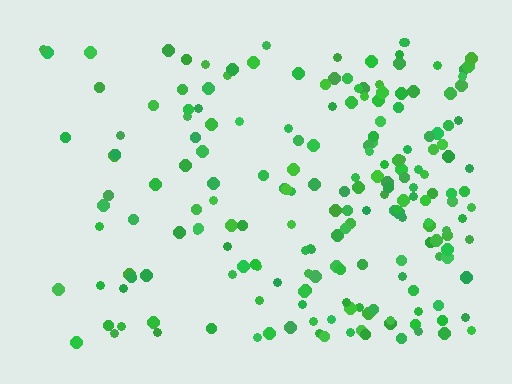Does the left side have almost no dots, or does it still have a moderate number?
Still a moderate number, just noticeably fewer than the right.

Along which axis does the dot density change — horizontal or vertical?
Horizontal.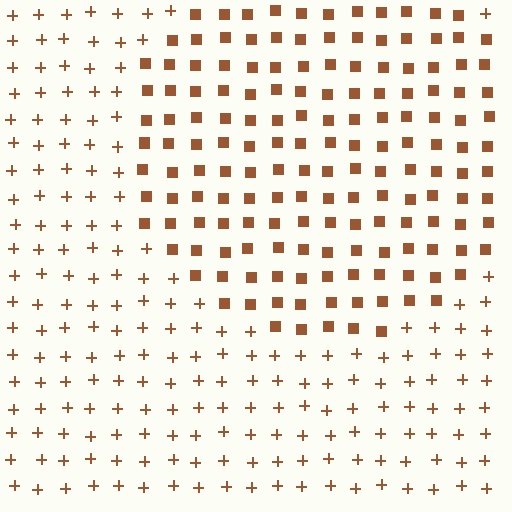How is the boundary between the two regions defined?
The boundary is defined by a change in element shape: squares inside vs. plus signs outside. All elements share the same color and spacing.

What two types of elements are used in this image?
The image uses squares inside the circle region and plus signs outside it.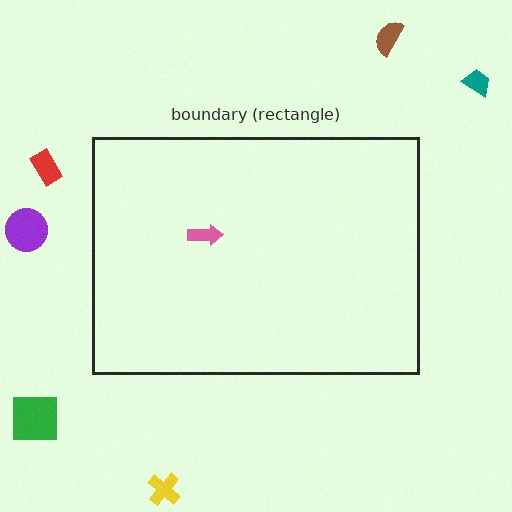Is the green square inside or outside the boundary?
Outside.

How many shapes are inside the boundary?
1 inside, 6 outside.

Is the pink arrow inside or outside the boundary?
Inside.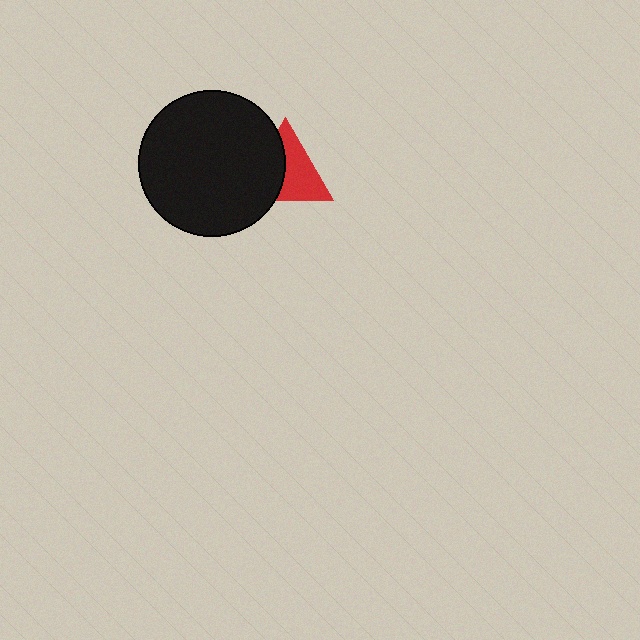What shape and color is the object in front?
The object in front is a black circle.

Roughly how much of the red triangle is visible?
About half of it is visible (roughly 56%).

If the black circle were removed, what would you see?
You would see the complete red triangle.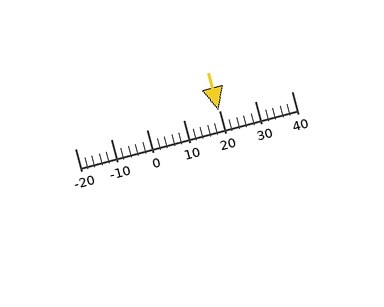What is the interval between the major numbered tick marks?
The major tick marks are spaced 10 units apart.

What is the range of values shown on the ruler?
The ruler shows values from -20 to 40.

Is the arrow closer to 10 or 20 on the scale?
The arrow is closer to 20.